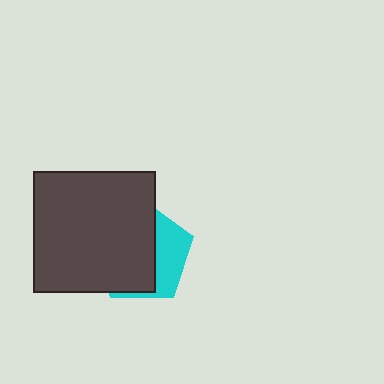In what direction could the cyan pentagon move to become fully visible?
The cyan pentagon could move right. That would shift it out from behind the dark gray square entirely.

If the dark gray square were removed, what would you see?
You would see the complete cyan pentagon.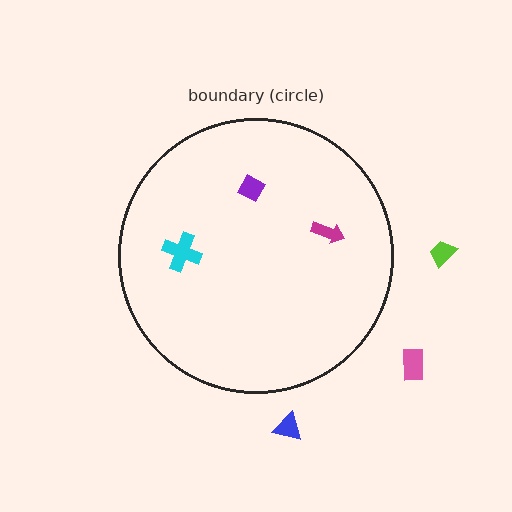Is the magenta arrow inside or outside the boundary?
Inside.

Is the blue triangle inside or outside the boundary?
Outside.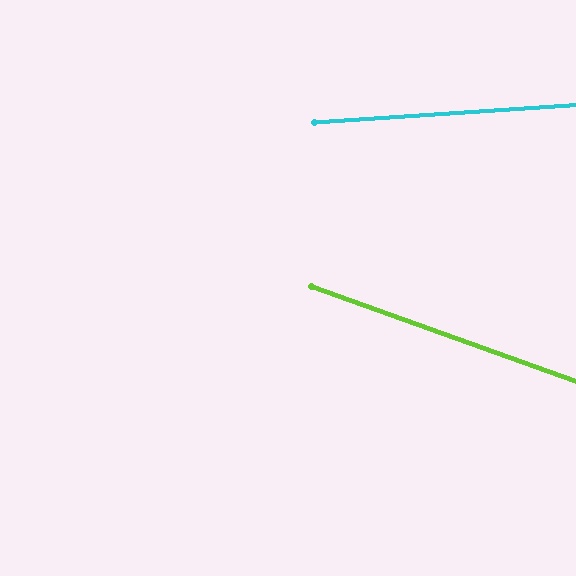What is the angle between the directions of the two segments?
Approximately 23 degrees.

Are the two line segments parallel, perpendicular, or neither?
Neither parallel nor perpendicular — they differ by about 23°.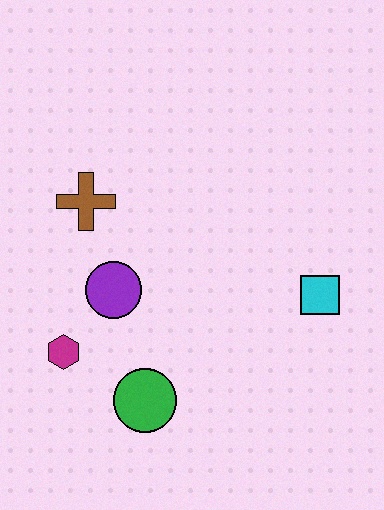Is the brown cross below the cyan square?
No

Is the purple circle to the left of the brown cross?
No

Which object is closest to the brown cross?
The purple circle is closest to the brown cross.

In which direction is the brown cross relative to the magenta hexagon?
The brown cross is above the magenta hexagon.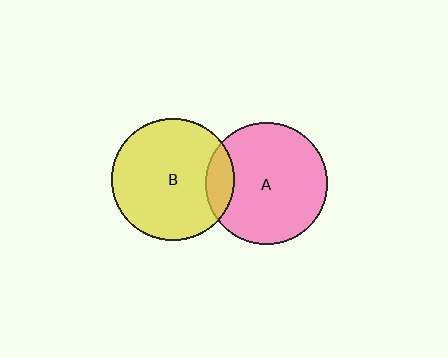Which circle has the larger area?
Circle B (yellow).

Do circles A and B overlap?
Yes.